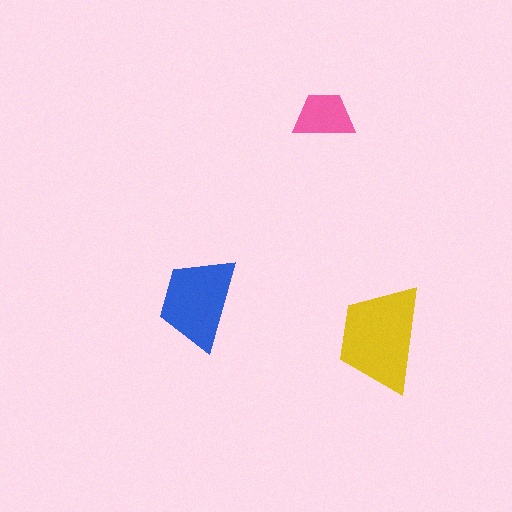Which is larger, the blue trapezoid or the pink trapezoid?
The blue one.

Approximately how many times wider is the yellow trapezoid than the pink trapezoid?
About 1.5 times wider.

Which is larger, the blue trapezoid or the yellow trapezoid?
The yellow one.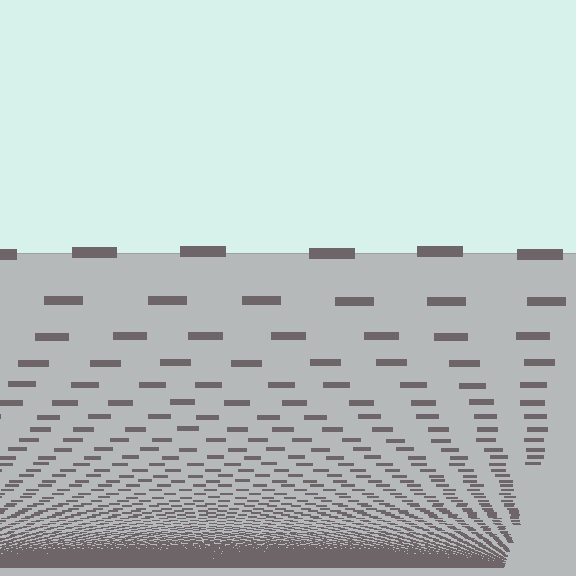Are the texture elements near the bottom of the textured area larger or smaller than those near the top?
Smaller. The gradient is inverted — elements near the bottom are smaller and denser.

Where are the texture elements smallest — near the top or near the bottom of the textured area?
Near the bottom.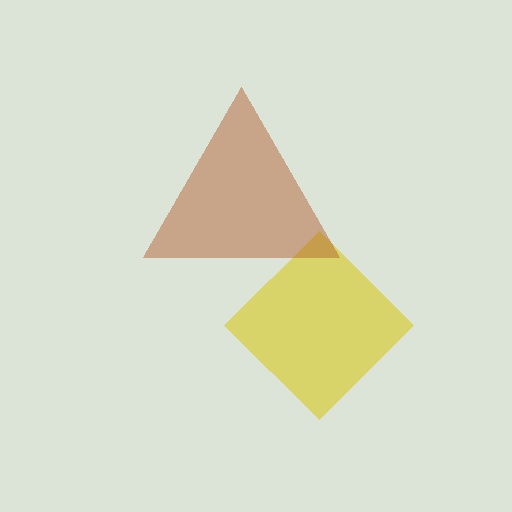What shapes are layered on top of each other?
The layered shapes are: a yellow diamond, a brown triangle.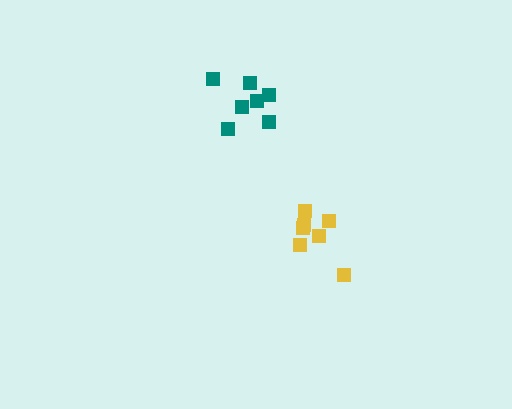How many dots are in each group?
Group 1: 7 dots, Group 2: 7 dots (14 total).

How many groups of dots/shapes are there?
There are 2 groups.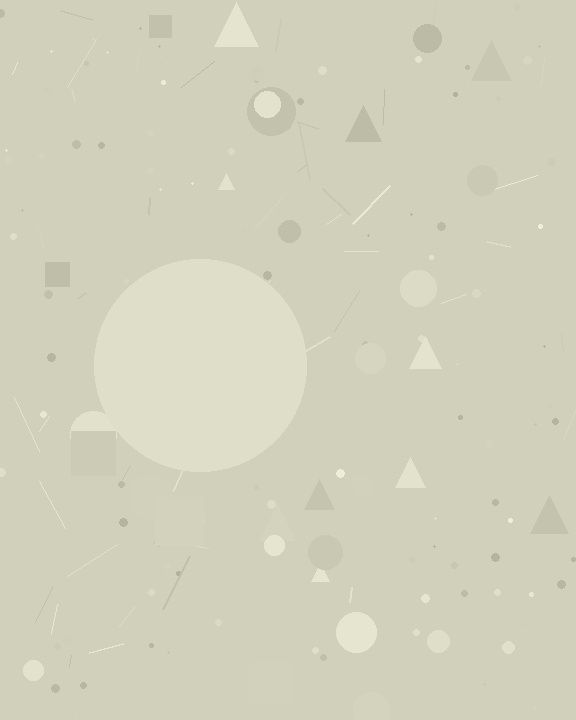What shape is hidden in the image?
A circle is hidden in the image.